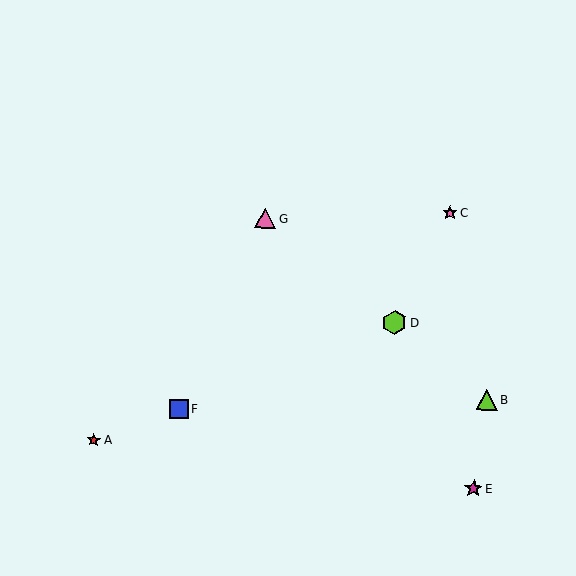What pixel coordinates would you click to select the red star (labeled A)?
Click at (94, 440) to select the red star A.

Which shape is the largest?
The lime hexagon (labeled D) is the largest.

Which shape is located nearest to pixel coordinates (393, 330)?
The lime hexagon (labeled D) at (395, 323) is nearest to that location.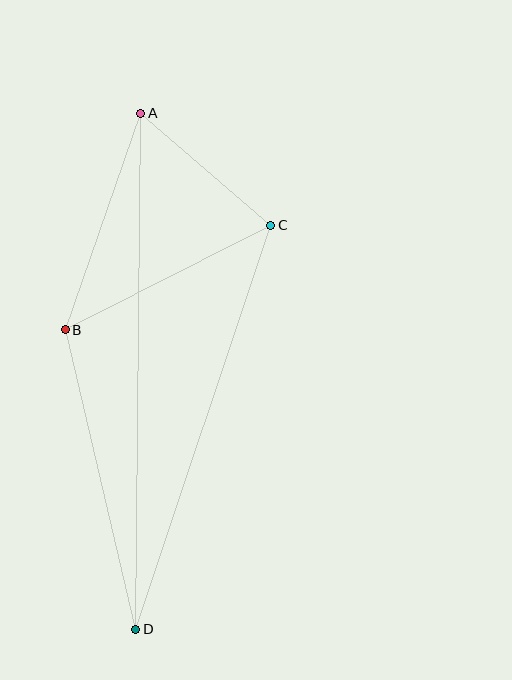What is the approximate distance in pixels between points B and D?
The distance between B and D is approximately 308 pixels.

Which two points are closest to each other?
Points A and C are closest to each other.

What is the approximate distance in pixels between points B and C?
The distance between B and C is approximately 230 pixels.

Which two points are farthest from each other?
Points A and D are farthest from each other.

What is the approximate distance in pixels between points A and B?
The distance between A and B is approximately 229 pixels.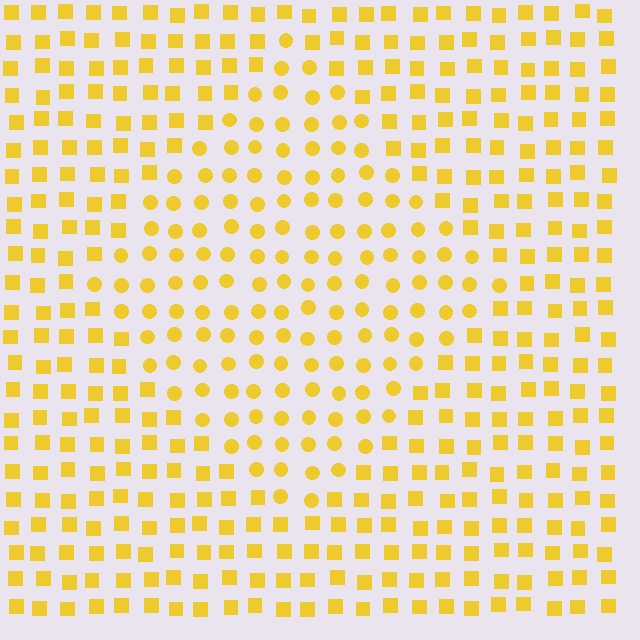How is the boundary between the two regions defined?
The boundary is defined by a change in element shape: circles inside vs. squares outside. All elements share the same color and spacing.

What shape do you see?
I see a diamond.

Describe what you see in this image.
The image is filled with small yellow elements arranged in a uniform grid. A diamond-shaped region contains circles, while the surrounding area contains squares. The boundary is defined purely by the change in element shape.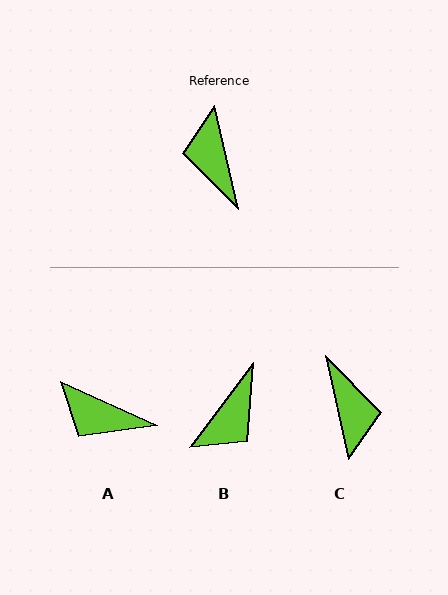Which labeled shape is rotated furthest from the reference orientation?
C, about 179 degrees away.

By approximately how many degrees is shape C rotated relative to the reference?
Approximately 179 degrees counter-clockwise.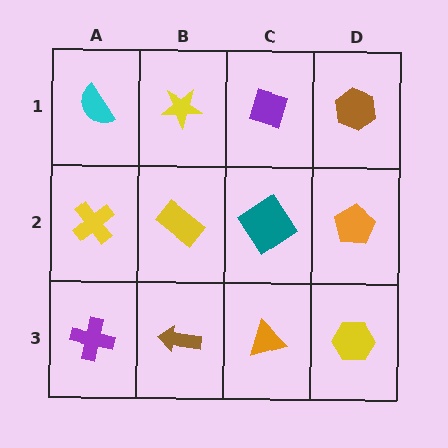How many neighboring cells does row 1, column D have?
2.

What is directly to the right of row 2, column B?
A teal diamond.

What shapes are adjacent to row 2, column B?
A yellow star (row 1, column B), a brown arrow (row 3, column B), a yellow cross (row 2, column A), a teal diamond (row 2, column C).